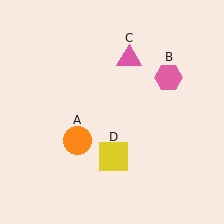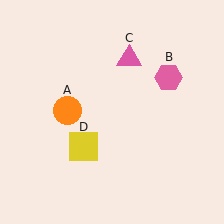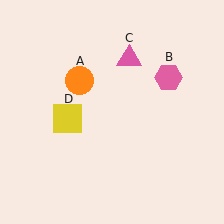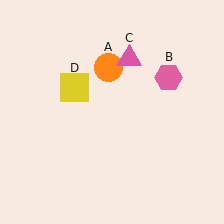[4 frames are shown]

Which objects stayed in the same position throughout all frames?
Pink hexagon (object B) and pink triangle (object C) remained stationary.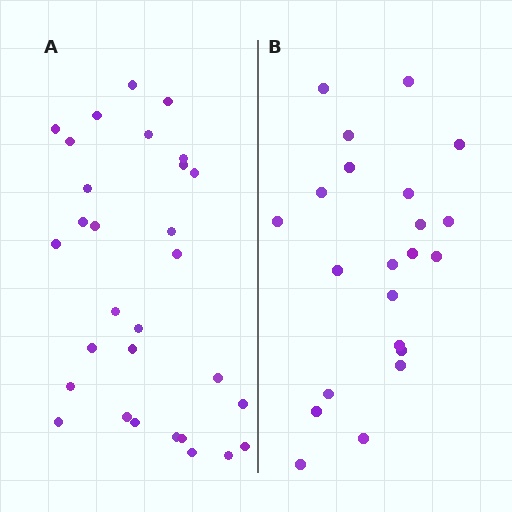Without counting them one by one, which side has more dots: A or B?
Region A (the left region) has more dots.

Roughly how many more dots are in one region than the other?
Region A has roughly 8 or so more dots than region B.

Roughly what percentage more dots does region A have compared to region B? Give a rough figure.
About 35% more.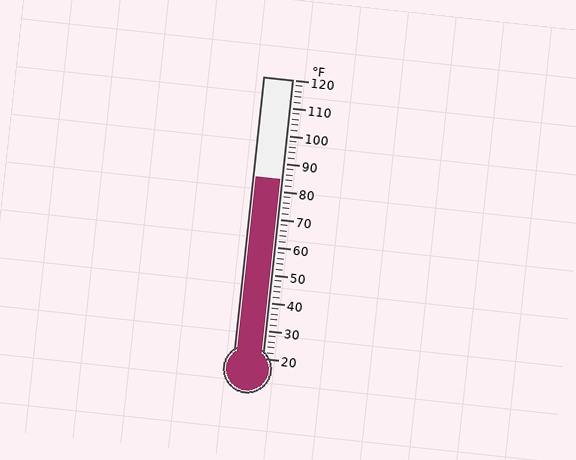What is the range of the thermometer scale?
The thermometer scale ranges from 20°F to 120°F.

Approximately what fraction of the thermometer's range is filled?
The thermometer is filled to approximately 65% of its range.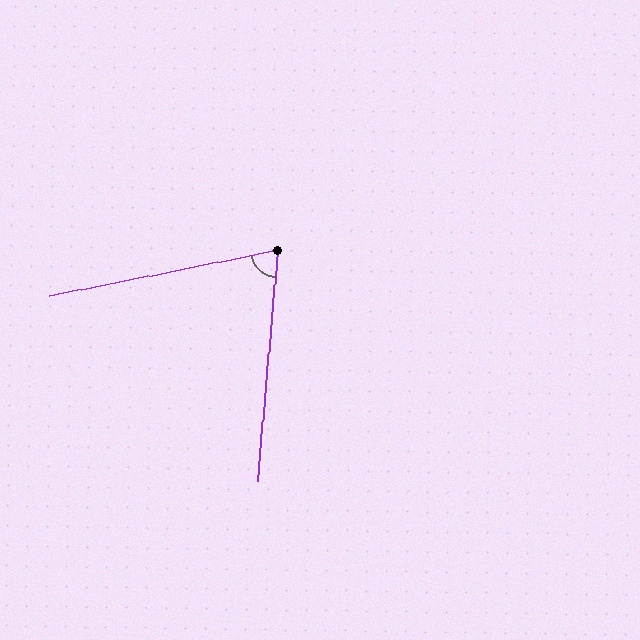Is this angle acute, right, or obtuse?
It is acute.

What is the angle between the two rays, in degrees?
Approximately 74 degrees.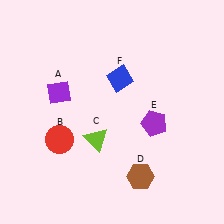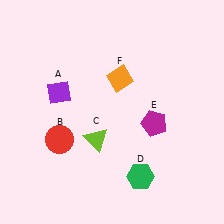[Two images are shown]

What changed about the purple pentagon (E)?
In Image 1, E is purple. In Image 2, it changed to magenta.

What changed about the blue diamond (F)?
In Image 1, F is blue. In Image 2, it changed to orange.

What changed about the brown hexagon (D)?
In Image 1, D is brown. In Image 2, it changed to green.